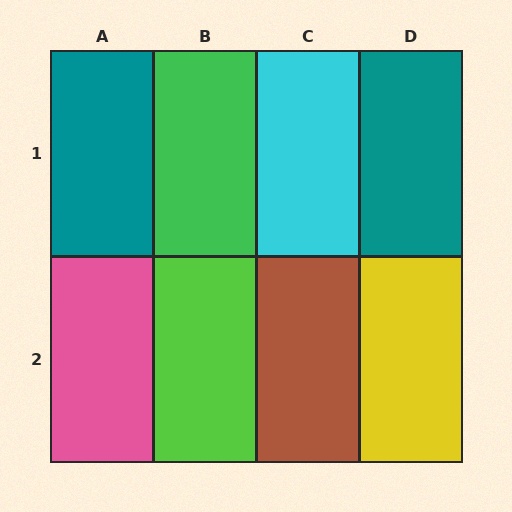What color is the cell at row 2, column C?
Brown.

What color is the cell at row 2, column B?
Lime.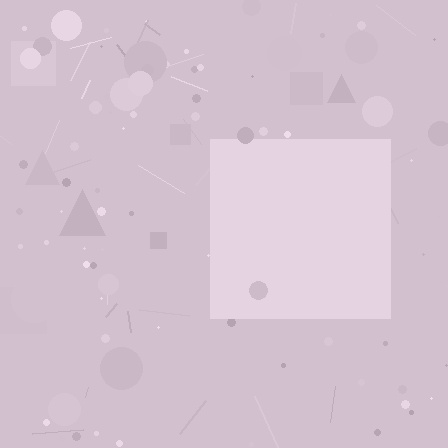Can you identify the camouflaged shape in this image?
The camouflaged shape is a square.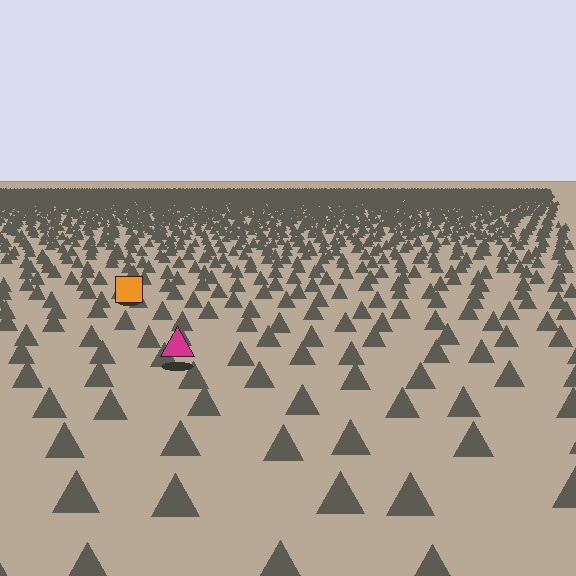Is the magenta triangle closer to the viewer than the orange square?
Yes. The magenta triangle is closer — you can tell from the texture gradient: the ground texture is coarser near it.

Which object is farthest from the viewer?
The orange square is farthest from the viewer. It appears smaller and the ground texture around it is denser.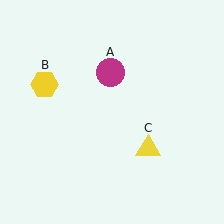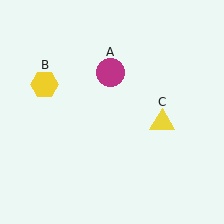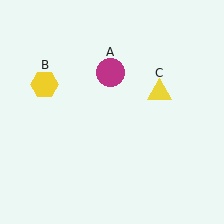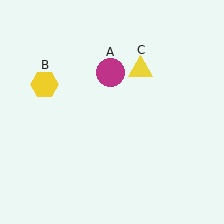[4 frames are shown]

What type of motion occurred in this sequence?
The yellow triangle (object C) rotated counterclockwise around the center of the scene.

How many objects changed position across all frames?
1 object changed position: yellow triangle (object C).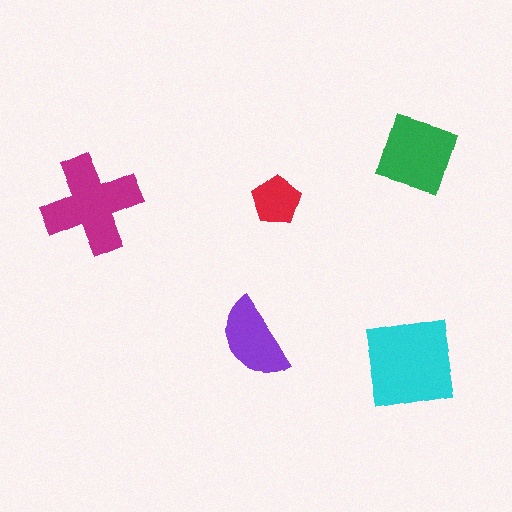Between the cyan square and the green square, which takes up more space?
The cyan square.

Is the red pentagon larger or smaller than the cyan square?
Smaller.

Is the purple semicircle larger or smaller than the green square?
Smaller.